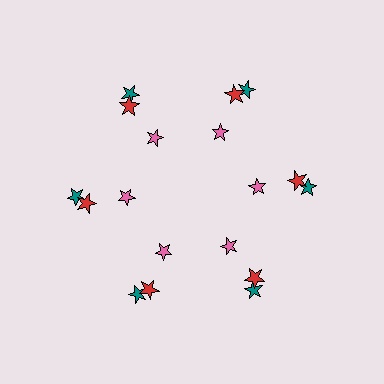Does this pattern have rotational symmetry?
Yes, this pattern has 6-fold rotational symmetry. It looks the same after rotating 60 degrees around the center.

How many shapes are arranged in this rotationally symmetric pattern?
There are 18 shapes, arranged in 6 groups of 3.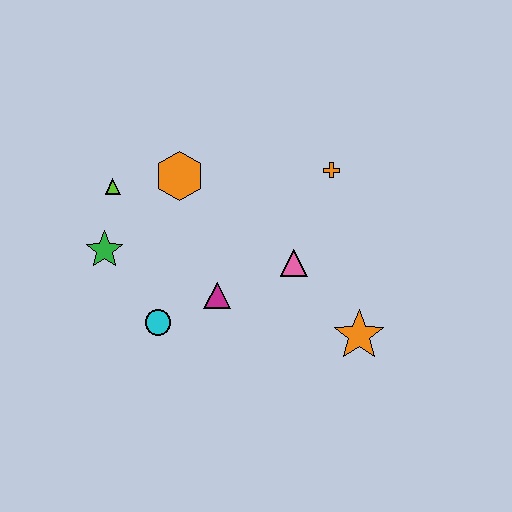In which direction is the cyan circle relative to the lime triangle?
The cyan circle is below the lime triangle.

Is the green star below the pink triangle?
No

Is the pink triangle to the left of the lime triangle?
No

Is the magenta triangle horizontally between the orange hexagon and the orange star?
Yes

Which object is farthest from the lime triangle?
The orange star is farthest from the lime triangle.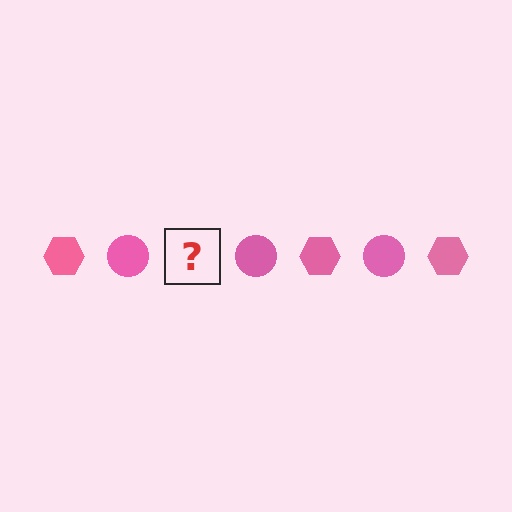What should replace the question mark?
The question mark should be replaced with a pink hexagon.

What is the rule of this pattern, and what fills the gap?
The rule is that the pattern cycles through hexagon, circle shapes in pink. The gap should be filled with a pink hexagon.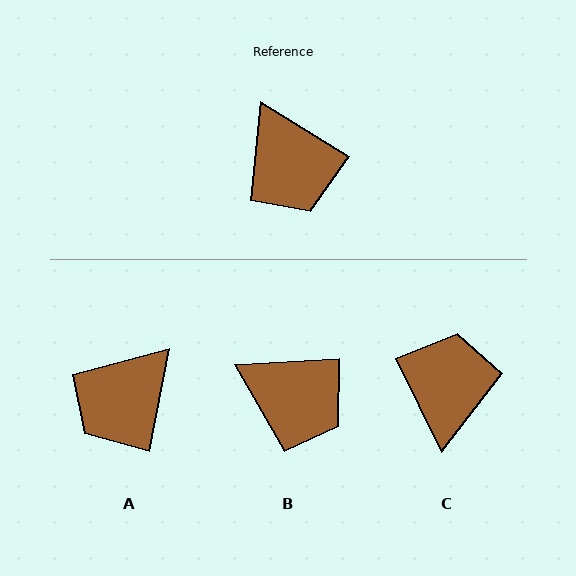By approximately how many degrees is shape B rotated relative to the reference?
Approximately 35 degrees counter-clockwise.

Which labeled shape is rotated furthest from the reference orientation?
C, about 148 degrees away.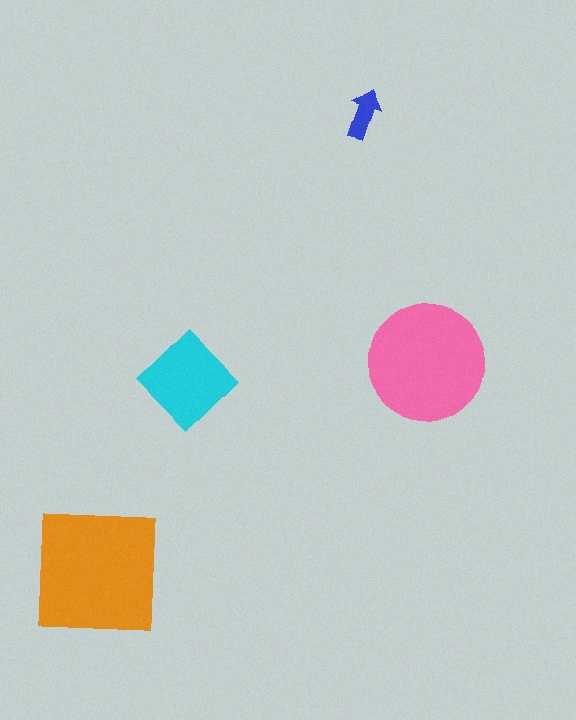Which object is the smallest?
The blue arrow.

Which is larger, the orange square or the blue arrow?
The orange square.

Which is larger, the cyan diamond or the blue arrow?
The cyan diamond.